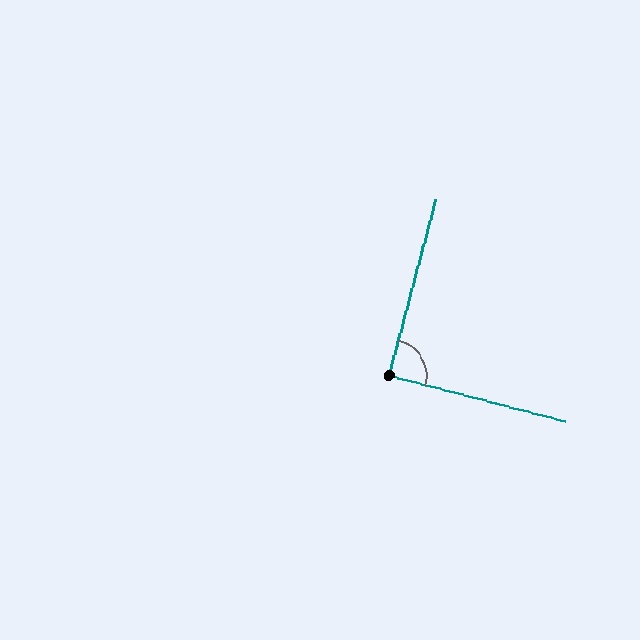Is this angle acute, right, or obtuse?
It is approximately a right angle.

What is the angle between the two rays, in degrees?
Approximately 90 degrees.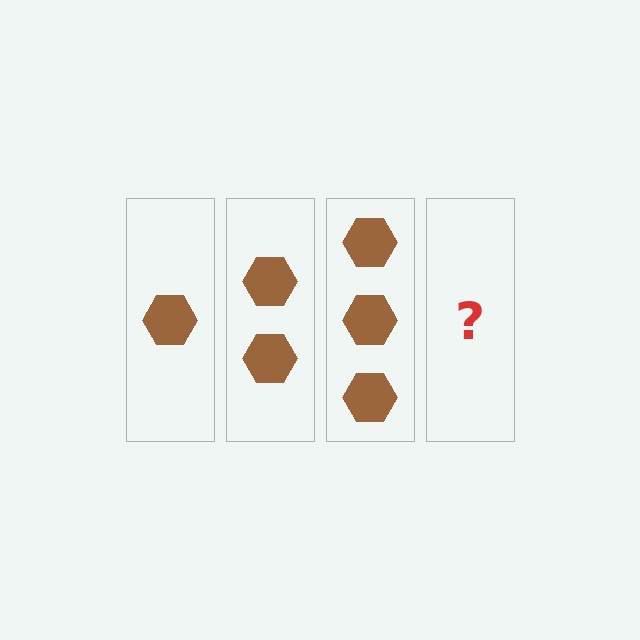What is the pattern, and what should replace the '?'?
The pattern is that each step adds one more hexagon. The '?' should be 4 hexagons.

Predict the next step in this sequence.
The next step is 4 hexagons.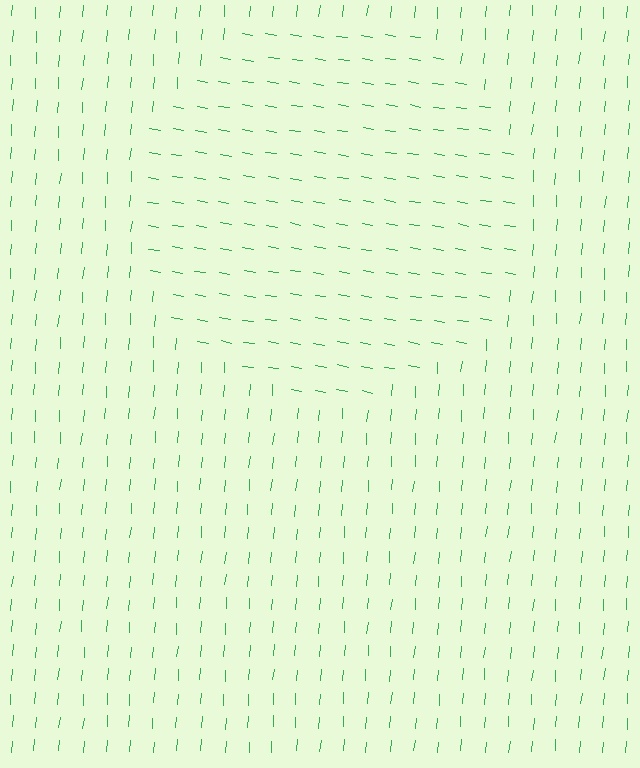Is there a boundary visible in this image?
Yes, there is a texture boundary formed by a change in line orientation.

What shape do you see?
I see a circle.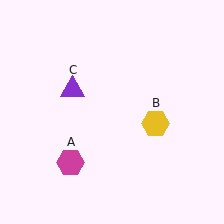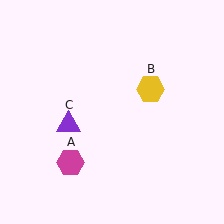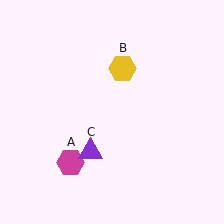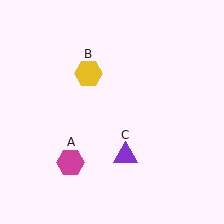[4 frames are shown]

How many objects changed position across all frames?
2 objects changed position: yellow hexagon (object B), purple triangle (object C).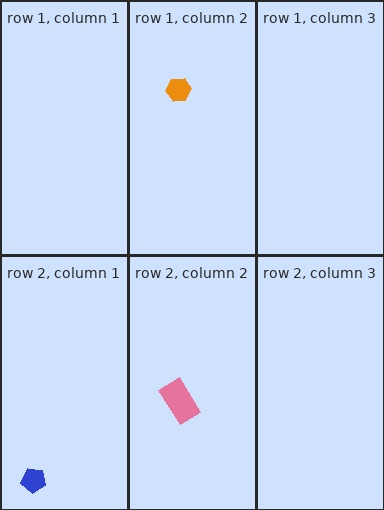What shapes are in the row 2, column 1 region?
The blue pentagon.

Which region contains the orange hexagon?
The row 1, column 2 region.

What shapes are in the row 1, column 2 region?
The orange hexagon.